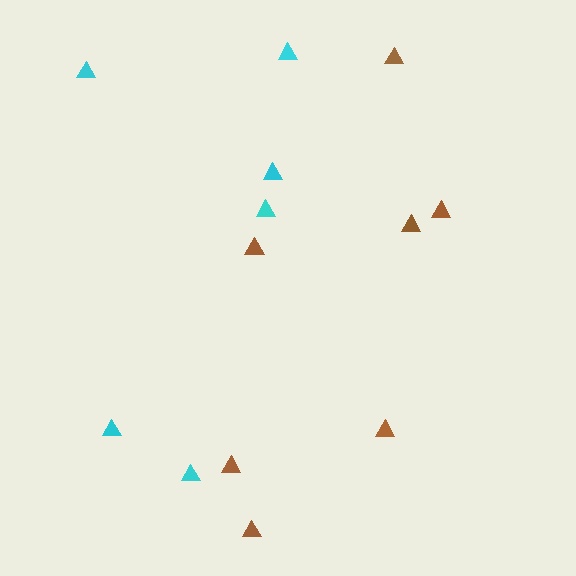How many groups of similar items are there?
There are 2 groups: one group of brown triangles (7) and one group of cyan triangles (6).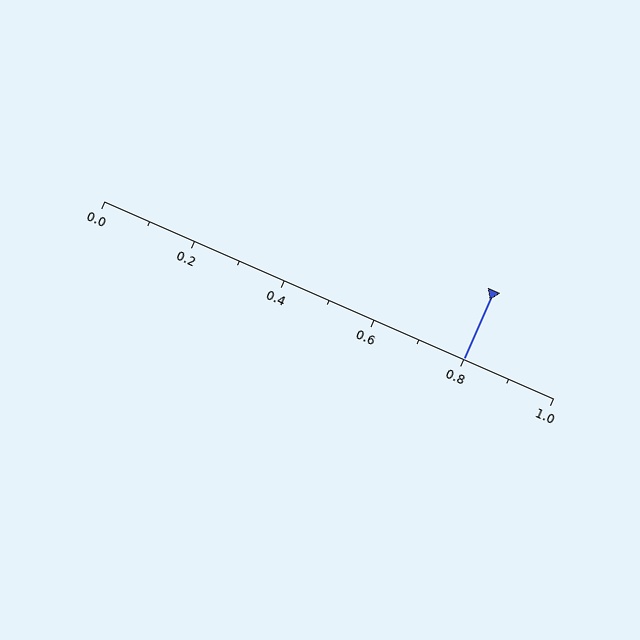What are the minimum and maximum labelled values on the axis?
The axis runs from 0.0 to 1.0.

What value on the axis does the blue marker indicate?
The marker indicates approximately 0.8.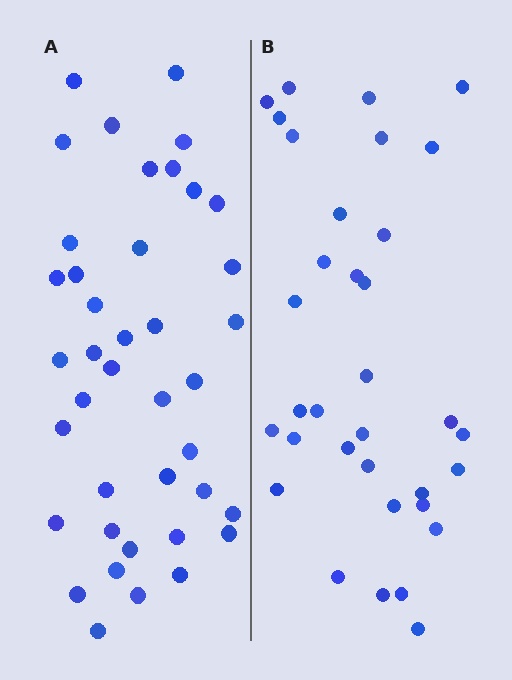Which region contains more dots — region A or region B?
Region A (the left region) has more dots.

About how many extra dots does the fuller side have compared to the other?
Region A has about 6 more dots than region B.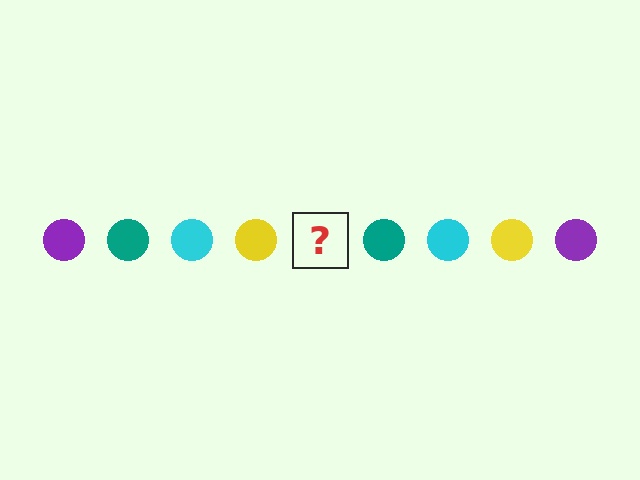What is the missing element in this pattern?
The missing element is a purple circle.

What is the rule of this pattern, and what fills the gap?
The rule is that the pattern cycles through purple, teal, cyan, yellow circles. The gap should be filled with a purple circle.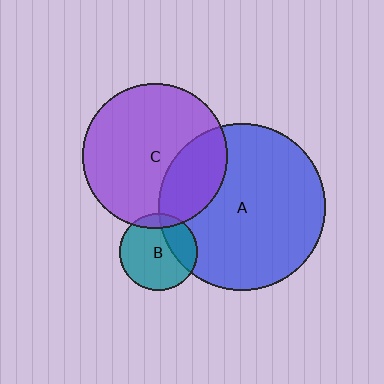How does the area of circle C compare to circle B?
Approximately 3.5 times.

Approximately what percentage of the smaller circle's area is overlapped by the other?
Approximately 25%.